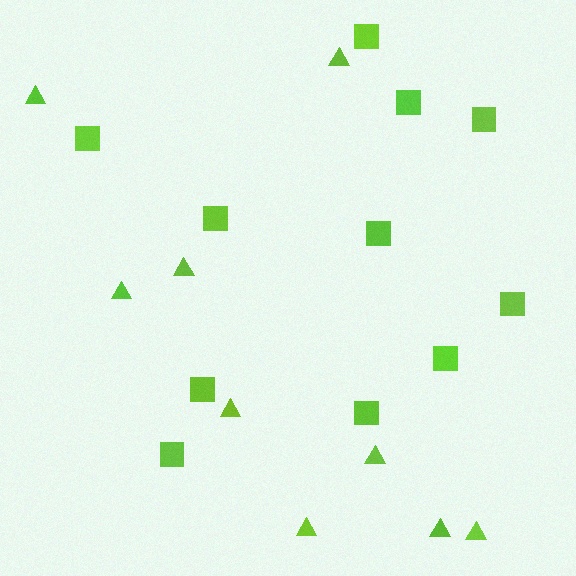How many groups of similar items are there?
There are 2 groups: one group of triangles (9) and one group of squares (11).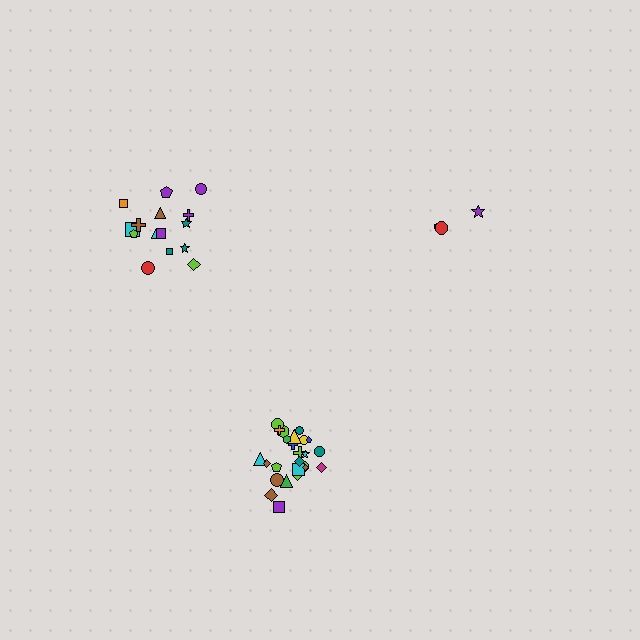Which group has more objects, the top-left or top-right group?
The top-left group.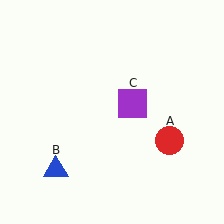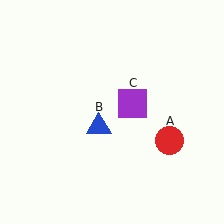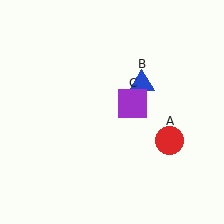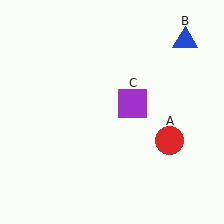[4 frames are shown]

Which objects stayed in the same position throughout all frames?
Red circle (object A) and purple square (object C) remained stationary.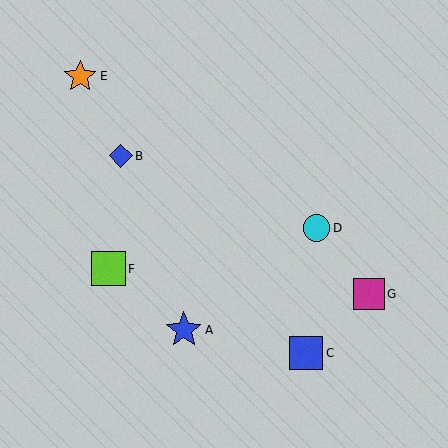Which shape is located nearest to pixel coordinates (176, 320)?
The blue star (labeled A) at (184, 330) is nearest to that location.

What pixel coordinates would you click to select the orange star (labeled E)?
Click at (80, 76) to select the orange star E.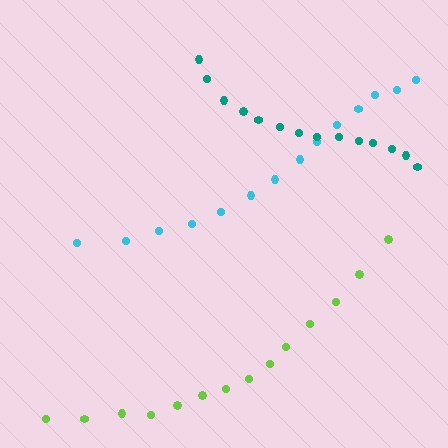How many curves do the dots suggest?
There are 3 distinct paths.